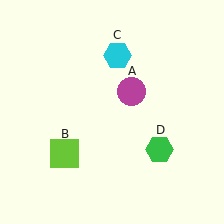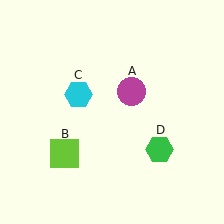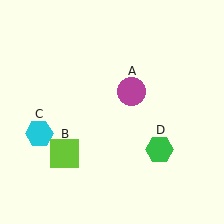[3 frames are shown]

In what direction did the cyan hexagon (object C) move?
The cyan hexagon (object C) moved down and to the left.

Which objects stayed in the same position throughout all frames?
Magenta circle (object A) and lime square (object B) and green hexagon (object D) remained stationary.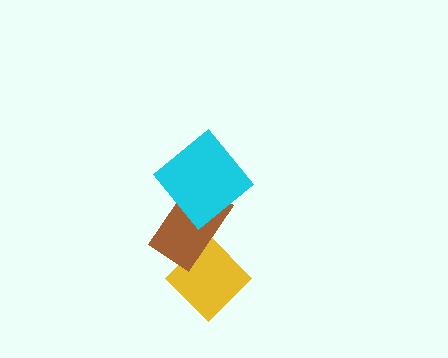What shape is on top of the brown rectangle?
The cyan diamond is on top of the brown rectangle.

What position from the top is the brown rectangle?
The brown rectangle is 2nd from the top.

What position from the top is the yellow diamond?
The yellow diamond is 3rd from the top.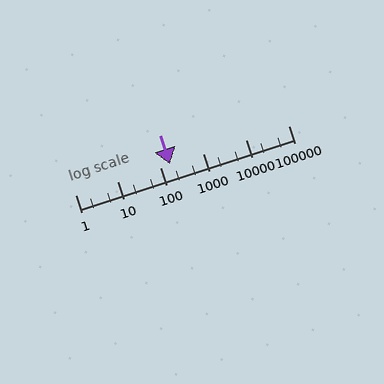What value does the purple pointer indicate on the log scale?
The pointer indicates approximately 170.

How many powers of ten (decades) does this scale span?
The scale spans 5 decades, from 1 to 100000.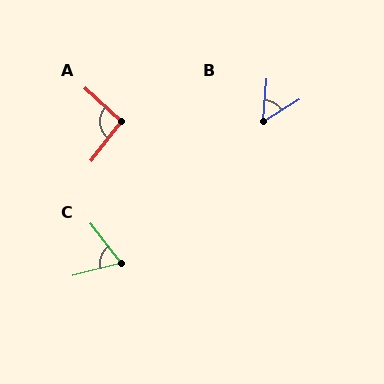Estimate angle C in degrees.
Approximately 68 degrees.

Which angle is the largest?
A, at approximately 96 degrees.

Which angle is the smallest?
B, at approximately 54 degrees.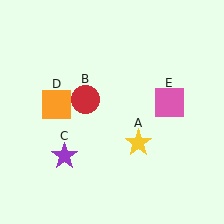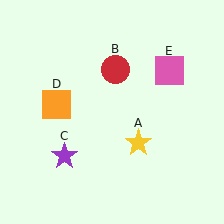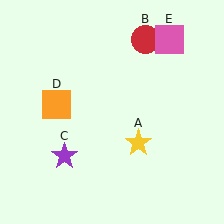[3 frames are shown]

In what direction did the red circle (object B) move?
The red circle (object B) moved up and to the right.